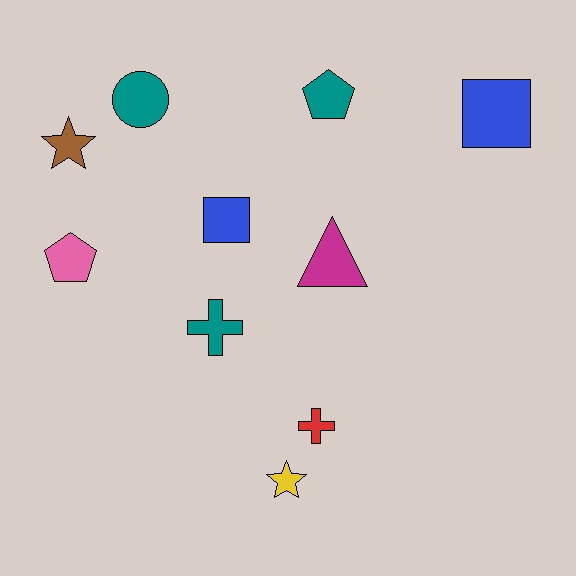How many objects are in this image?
There are 10 objects.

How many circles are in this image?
There is 1 circle.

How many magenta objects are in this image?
There is 1 magenta object.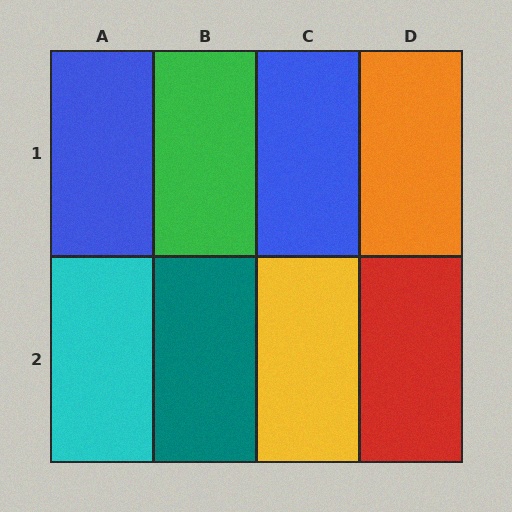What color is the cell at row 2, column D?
Red.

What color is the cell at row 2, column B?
Teal.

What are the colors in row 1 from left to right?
Blue, green, blue, orange.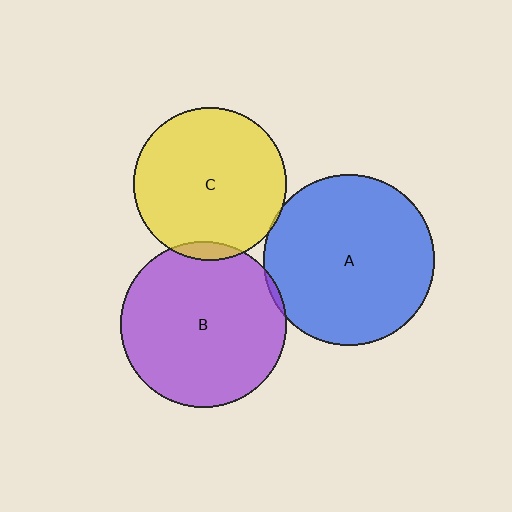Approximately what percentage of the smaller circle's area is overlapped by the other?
Approximately 5%.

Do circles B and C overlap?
Yes.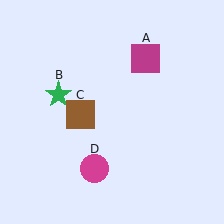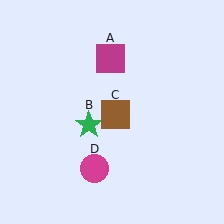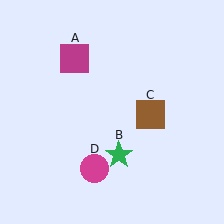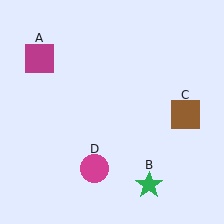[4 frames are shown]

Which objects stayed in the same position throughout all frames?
Magenta circle (object D) remained stationary.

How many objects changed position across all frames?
3 objects changed position: magenta square (object A), green star (object B), brown square (object C).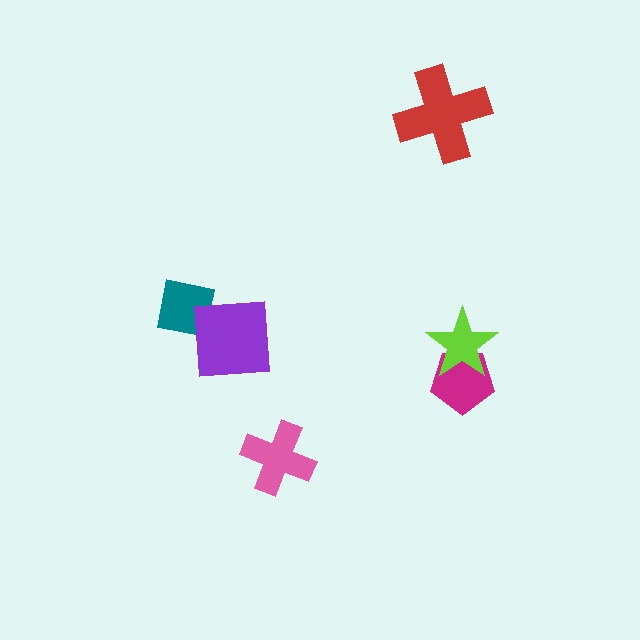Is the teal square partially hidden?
Yes, it is partially covered by another shape.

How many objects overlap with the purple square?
1 object overlaps with the purple square.